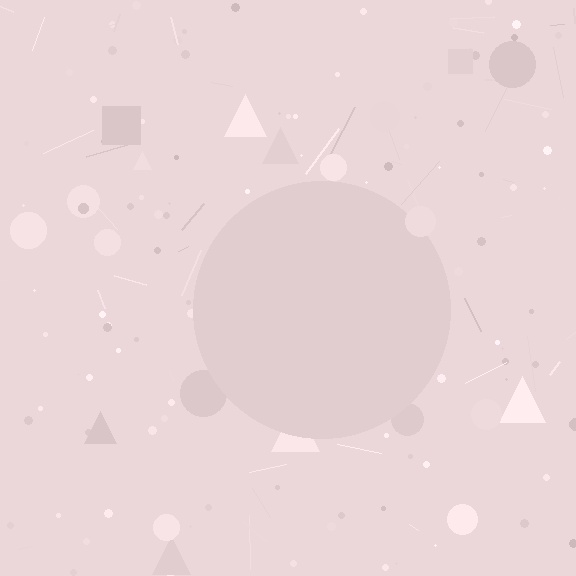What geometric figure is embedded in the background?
A circle is embedded in the background.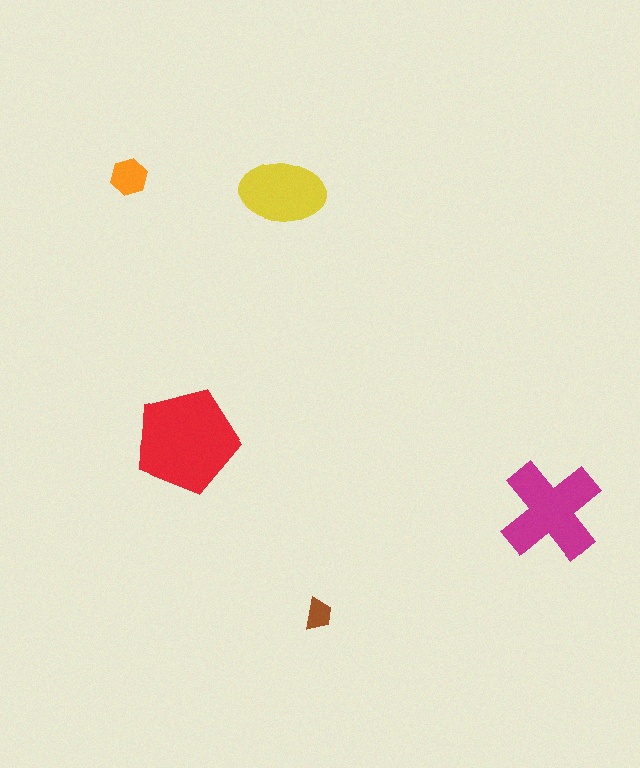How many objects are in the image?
There are 5 objects in the image.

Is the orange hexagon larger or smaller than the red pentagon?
Smaller.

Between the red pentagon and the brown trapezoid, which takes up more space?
The red pentagon.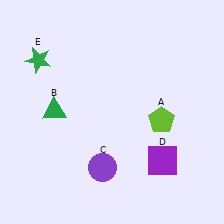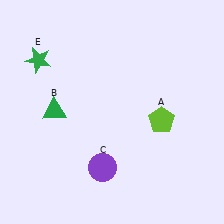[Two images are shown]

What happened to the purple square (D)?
The purple square (D) was removed in Image 2. It was in the bottom-right area of Image 1.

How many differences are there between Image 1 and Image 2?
There is 1 difference between the two images.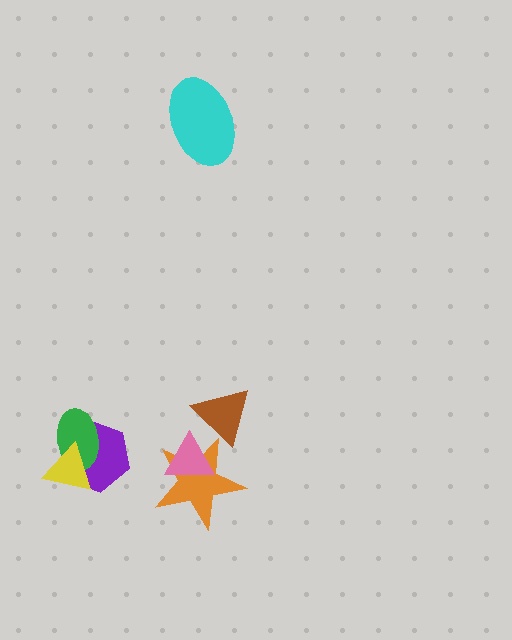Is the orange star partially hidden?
Yes, it is partially covered by another shape.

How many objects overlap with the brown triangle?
2 objects overlap with the brown triangle.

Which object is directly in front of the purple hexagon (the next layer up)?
The green ellipse is directly in front of the purple hexagon.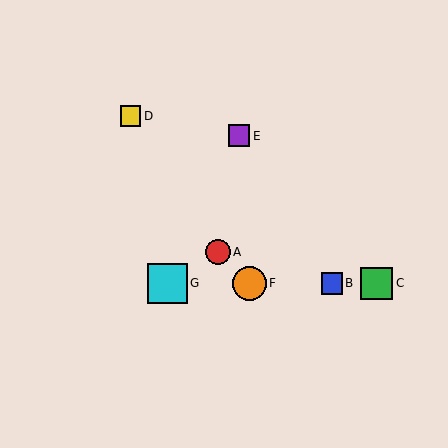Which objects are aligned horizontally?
Objects B, C, F, G are aligned horizontally.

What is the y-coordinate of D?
Object D is at y≈116.